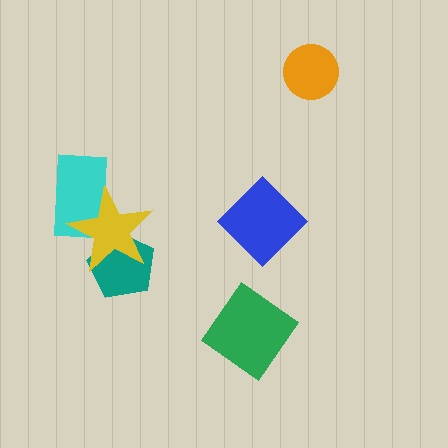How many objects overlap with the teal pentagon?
1 object overlaps with the teal pentagon.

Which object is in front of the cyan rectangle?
The yellow star is in front of the cyan rectangle.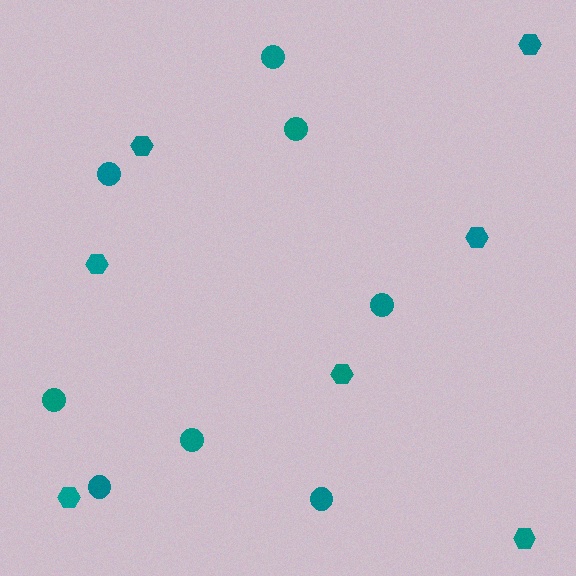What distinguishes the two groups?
There are 2 groups: one group of circles (8) and one group of hexagons (7).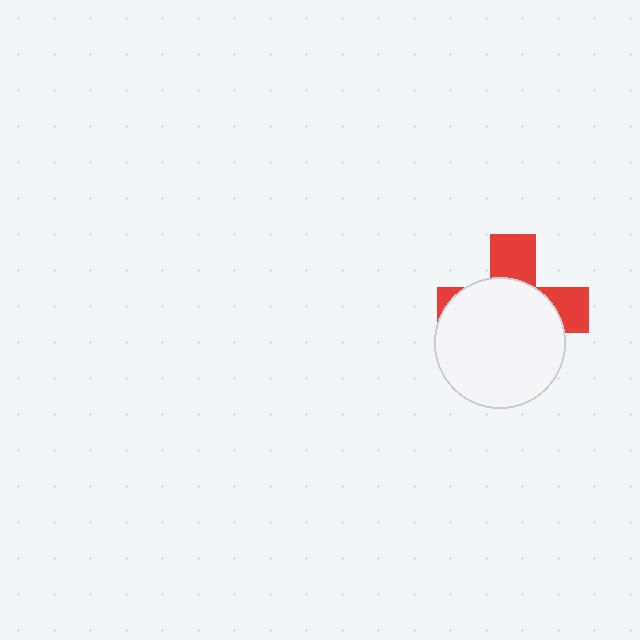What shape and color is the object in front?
The object in front is a white circle.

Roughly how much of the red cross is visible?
A small part of it is visible (roughly 34%).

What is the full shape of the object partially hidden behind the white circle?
The partially hidden object is a red cross.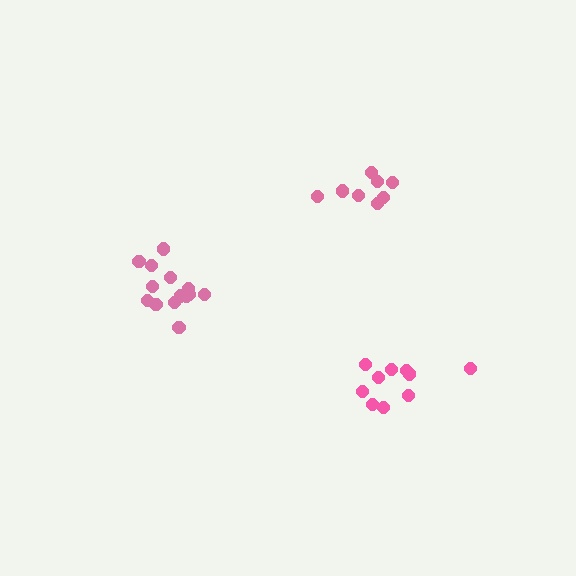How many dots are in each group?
Group 1: 10 dots, Group 2: 14 dots, Group 3: 8 dots (32 total).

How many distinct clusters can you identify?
There are 3 distinct clusters.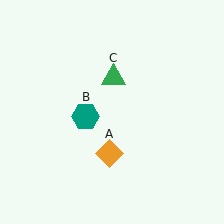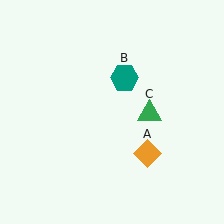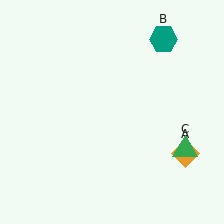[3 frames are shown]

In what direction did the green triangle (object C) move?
The green triangle (object C) moved down and to the right.